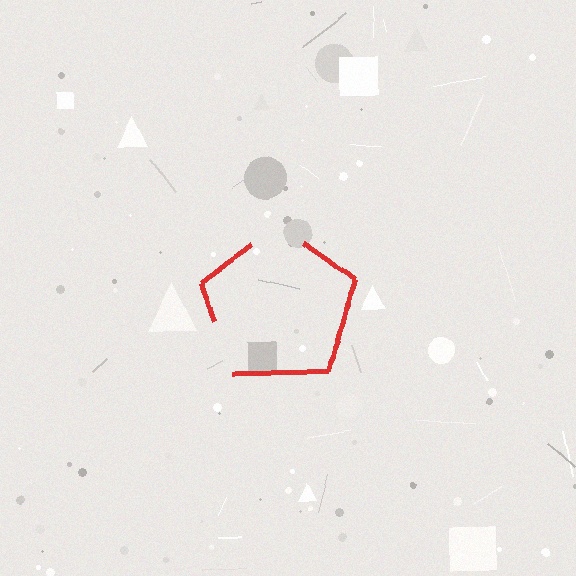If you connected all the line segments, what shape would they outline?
They would outline a pentagon.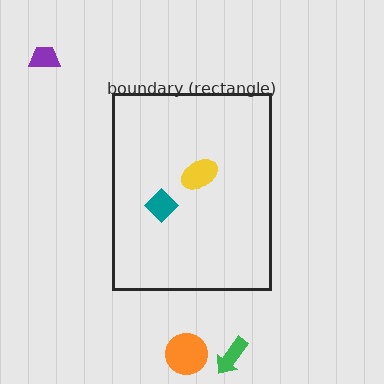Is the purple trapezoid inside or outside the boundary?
Outside.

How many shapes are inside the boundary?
2 inside, 3 outside.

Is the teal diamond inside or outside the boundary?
Inside.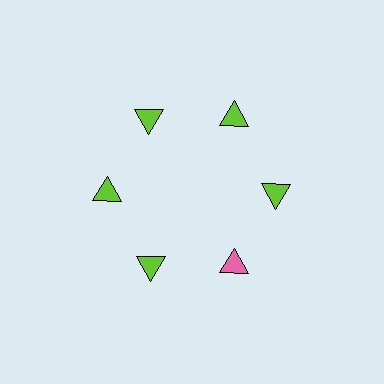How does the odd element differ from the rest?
It has a different color: pink instead of lime.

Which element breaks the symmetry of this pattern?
The pink triangle at roughly the 5 o'clock position breaks the symmetry. All other shapes are lime triangles.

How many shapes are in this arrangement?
There are 6 shapes arranged in a ring pattern.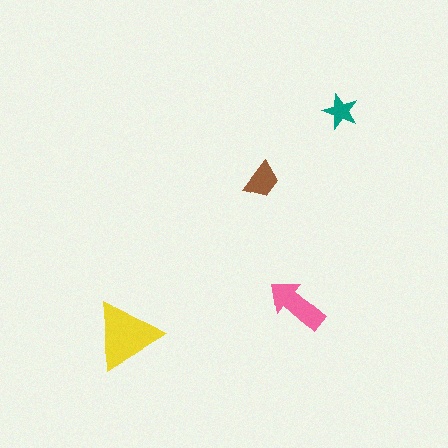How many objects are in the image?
There are 4 objects in the image.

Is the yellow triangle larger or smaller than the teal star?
Larger.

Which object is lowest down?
The yellow triangle is bottommost.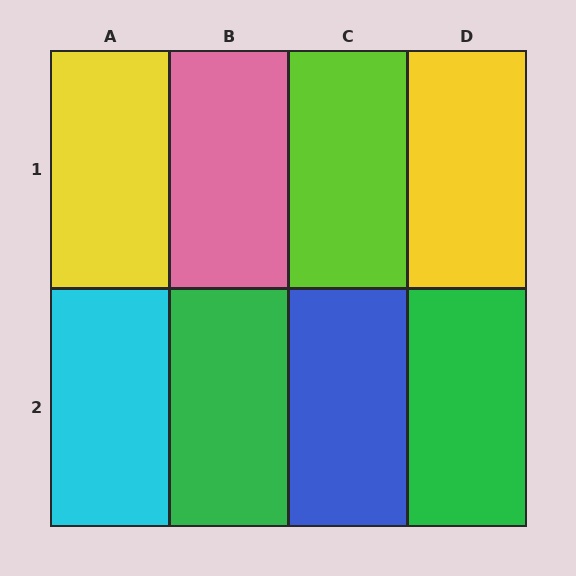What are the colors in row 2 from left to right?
Cyan, green, blue, green.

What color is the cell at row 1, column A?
Yellow.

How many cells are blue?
1 cell is blue.